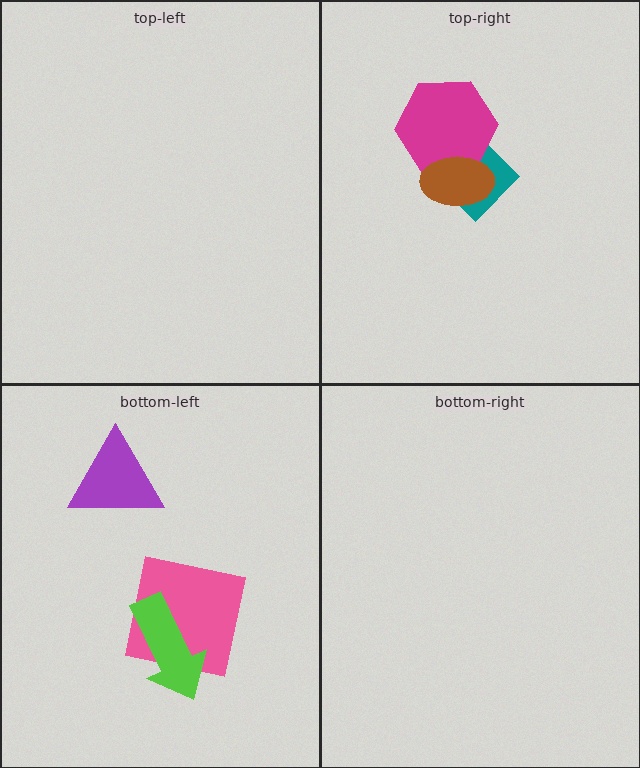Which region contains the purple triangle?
The bottom-left region.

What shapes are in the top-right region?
The teal diamond, the magenta hexagon, the brown ellipse.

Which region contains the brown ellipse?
The top-right region.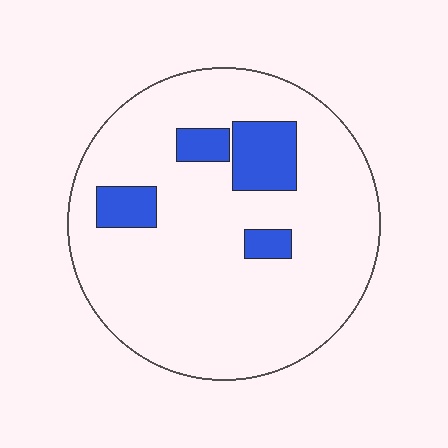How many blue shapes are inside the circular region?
4.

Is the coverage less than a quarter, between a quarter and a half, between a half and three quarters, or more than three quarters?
Less than a quarter.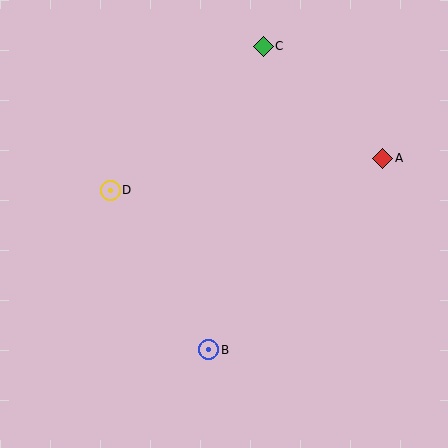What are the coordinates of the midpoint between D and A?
The midpoint between D and A is at (246, 174).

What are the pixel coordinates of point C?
Point C is at (263, 46).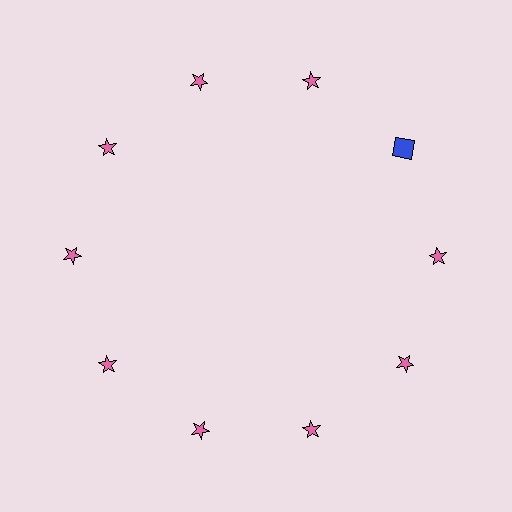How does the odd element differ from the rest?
It differs in both color (blue instead of pink) and shape (square instead of star).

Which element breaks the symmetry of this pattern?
The blue square at roughly the 2 o'clock position breaks the symmetry. All other shapes are pink stars.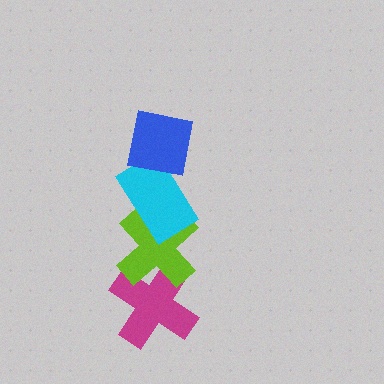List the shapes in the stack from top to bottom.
From top to bottom: the blue square, the cyan rectangle, the lime cross, the magenta cross.